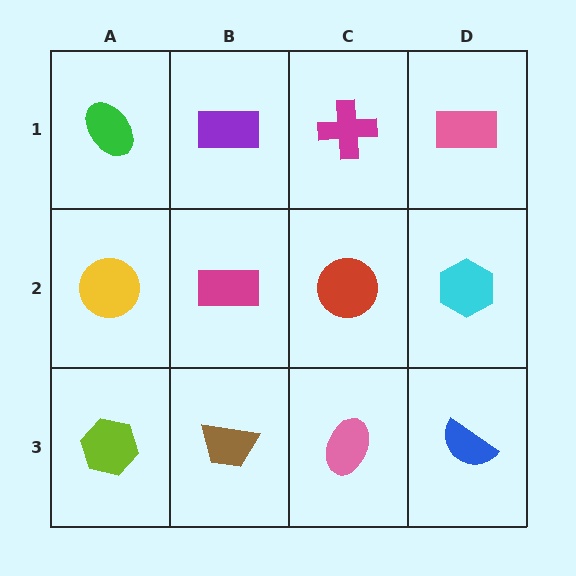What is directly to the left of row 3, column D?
A pink ellipse.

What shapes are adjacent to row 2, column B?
A purple rectangle (row 1, column B), a brown trapezoid (row 3, column B), a yellow circle (row 2, column A), a red circle (row 2, column C).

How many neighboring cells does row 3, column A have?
2.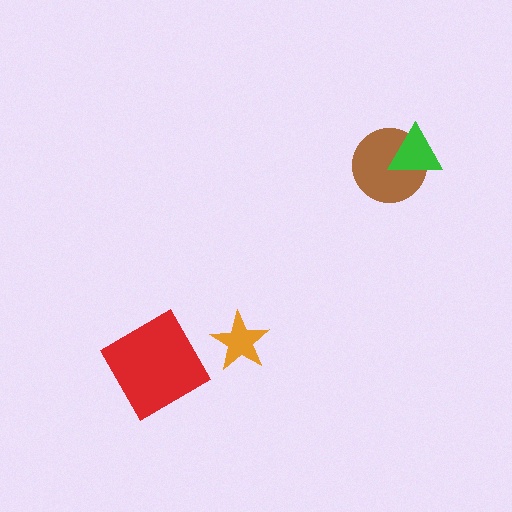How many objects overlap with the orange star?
0 objects overlap with the orange star.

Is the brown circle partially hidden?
Yes, it is partially covered by another shape.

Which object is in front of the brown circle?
The green triangle is in front of the brown circle.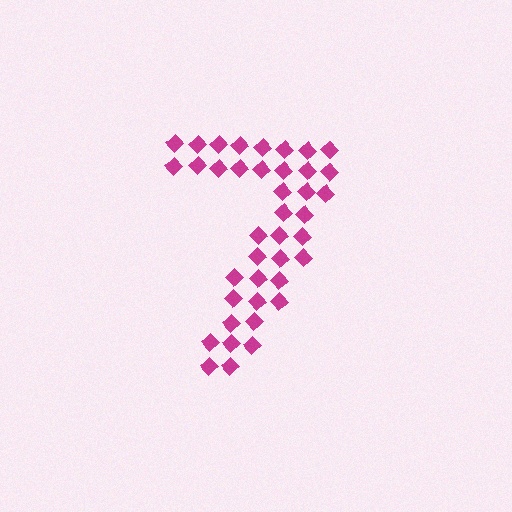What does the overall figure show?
The overall figure shows the digit 7.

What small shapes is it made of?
It is made of small diamonds.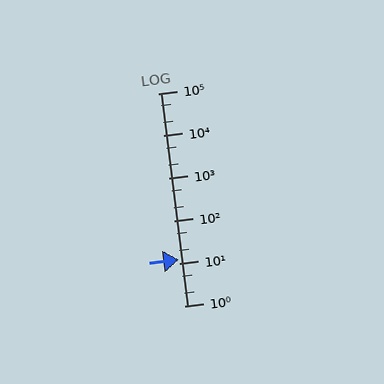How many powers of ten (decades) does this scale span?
The scale spans 5 decades, from 1 to 100000.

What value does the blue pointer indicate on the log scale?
The pointer indicates approximately 12.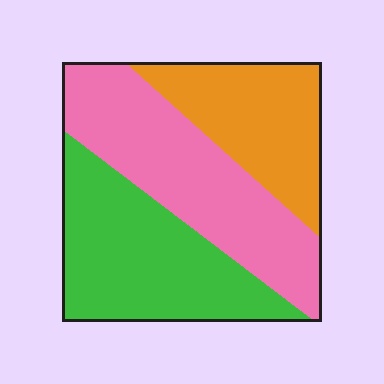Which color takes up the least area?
Orange, at roughly 25%.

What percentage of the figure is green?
Green covers around 35% of the figure.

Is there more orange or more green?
Green.